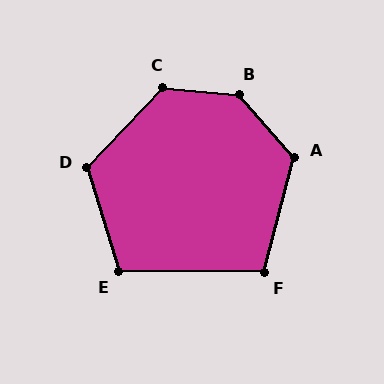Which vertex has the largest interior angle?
B, at approximately 136 degrees.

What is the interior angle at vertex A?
Approximately 124 degrees (obtuse).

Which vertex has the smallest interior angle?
F, at approximately 104 degrees.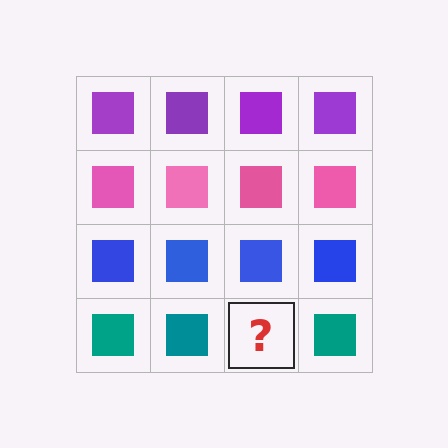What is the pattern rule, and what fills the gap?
The rule is that each row has a consistent color. The gap should be filled with a teal square.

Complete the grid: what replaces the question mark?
The question mark should be replaced with a teal square.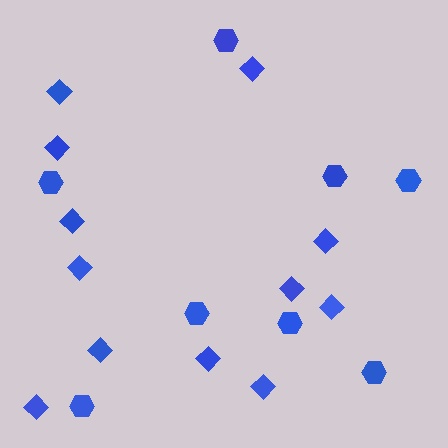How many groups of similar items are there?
There are 2 groups: one group of diamonds (12) and one group of hexagons (8).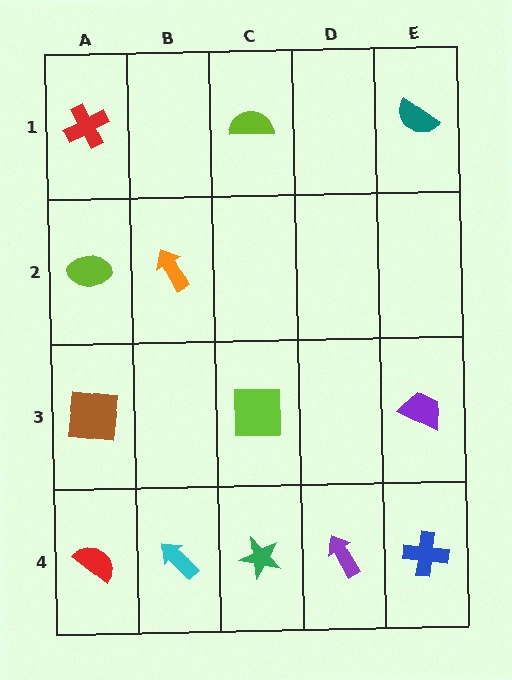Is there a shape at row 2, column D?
No, that cell is empty.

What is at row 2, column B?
An orange arrow.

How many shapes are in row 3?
3 shapes.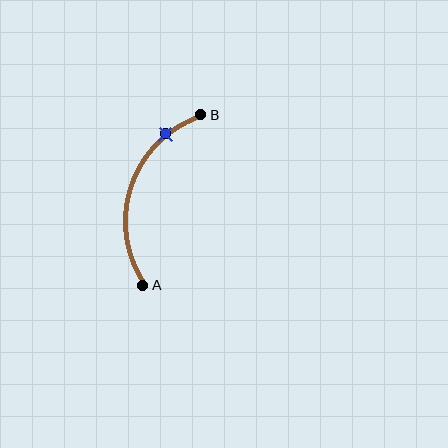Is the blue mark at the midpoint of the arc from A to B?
No. The blue mark lies on the arc but is closer to endpoint B. The arc midpoint would be at the point on the curve equidistant along the arc from both A and B.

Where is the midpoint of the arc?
The arc midpoint is the point on the curve farthest from the straight line joining A and B. It sits to the left of that line.